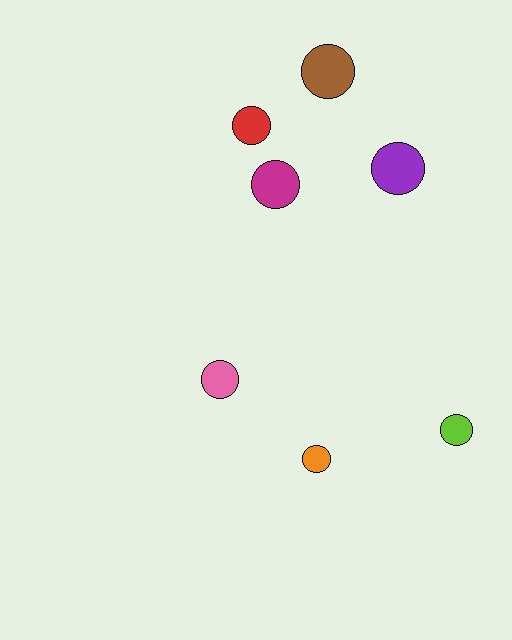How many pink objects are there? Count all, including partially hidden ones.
There is 1 pink object.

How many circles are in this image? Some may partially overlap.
There are 7 circles.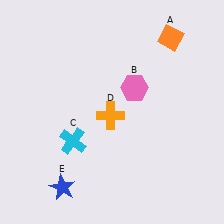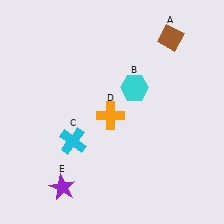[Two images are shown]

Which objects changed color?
A changed from orange to brown. B changed from pink to cyan. E changed from blue to purple.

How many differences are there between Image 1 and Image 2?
There are 3 differences between the two images.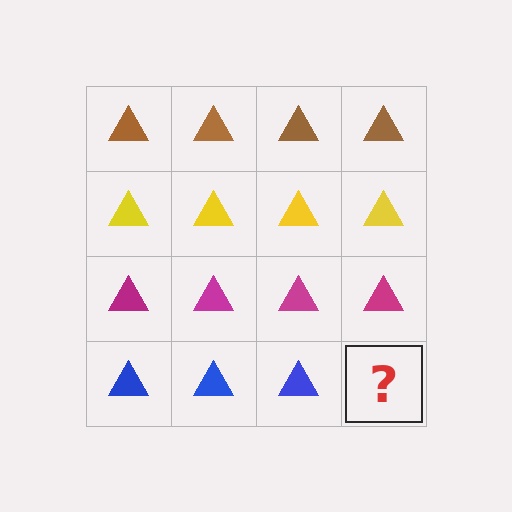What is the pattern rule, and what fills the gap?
The rule is that each row has a consistent color. The gap should be filled with a blue triangle.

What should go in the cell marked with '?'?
The missing cell should contain a blue triangle.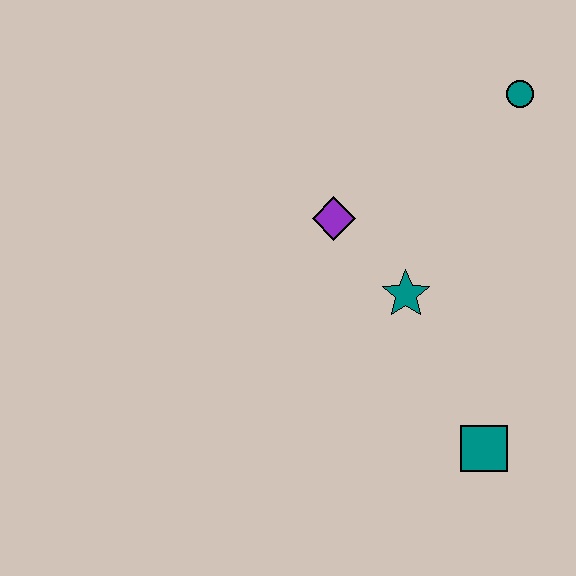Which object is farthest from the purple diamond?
The teal square is farthest from the purple diamond.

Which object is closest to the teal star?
The purple diamond is closest to the teal star.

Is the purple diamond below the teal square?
No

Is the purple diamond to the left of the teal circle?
Yes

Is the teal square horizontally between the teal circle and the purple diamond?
Yes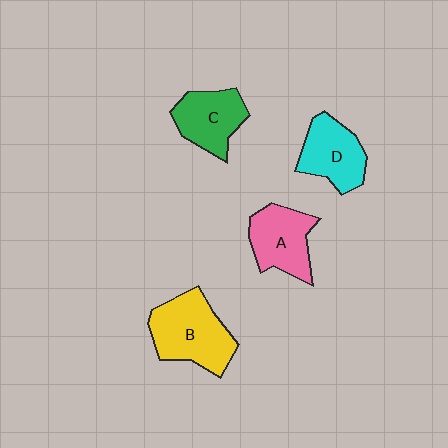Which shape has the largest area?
Shape B (yellow).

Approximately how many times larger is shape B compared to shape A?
Approximately 1.3 times.